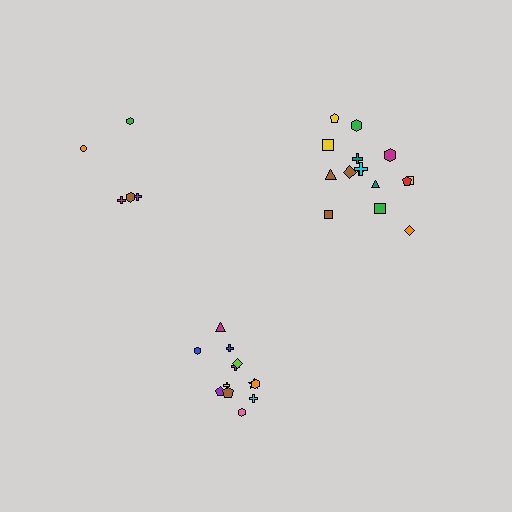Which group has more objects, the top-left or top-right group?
The top-right group.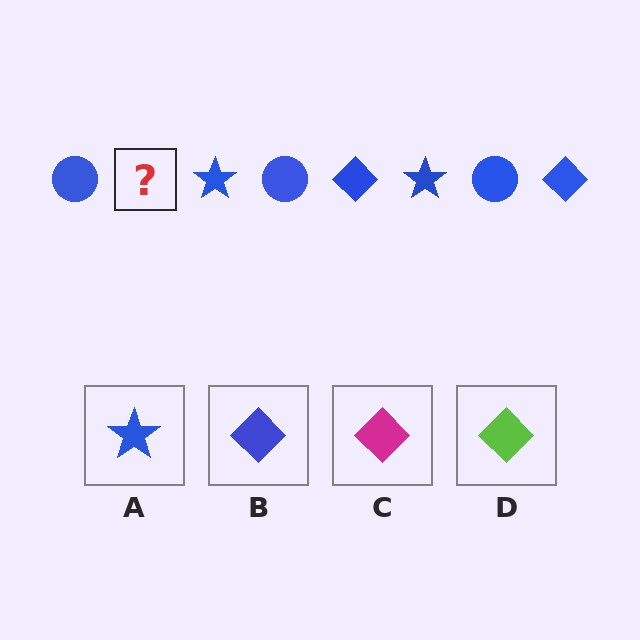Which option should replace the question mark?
Option B.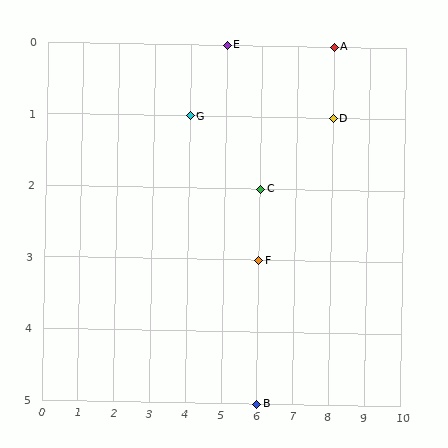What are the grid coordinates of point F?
Point F is at grid coordinates (6, 3).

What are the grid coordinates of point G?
Point G is at grid coordinates (4, 1).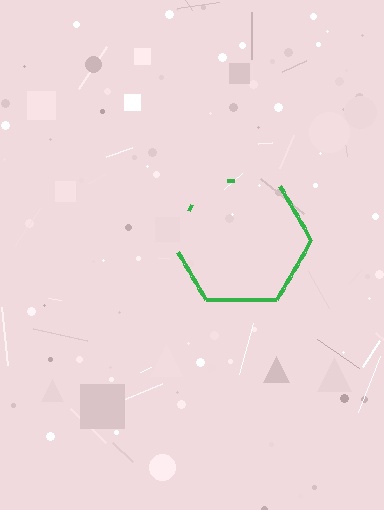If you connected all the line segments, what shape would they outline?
They would outline a hexagon.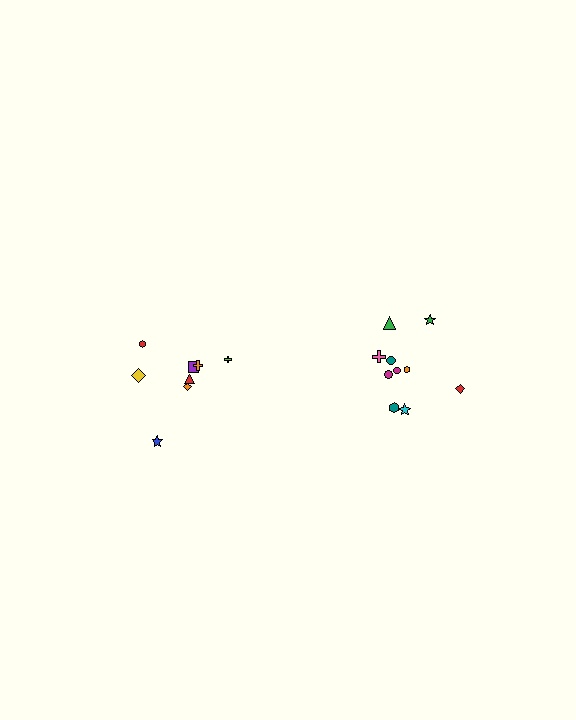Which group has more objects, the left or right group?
The right group.